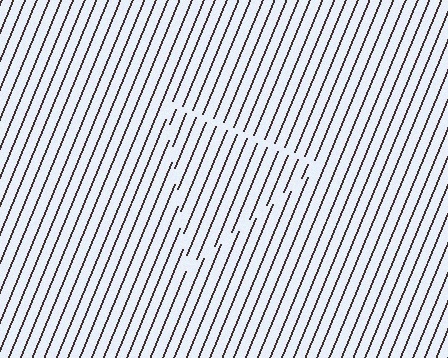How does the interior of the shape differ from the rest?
The interior of the shape contains the same grating, shifted by half a period — the contour is defined by the phase discontinuity where line-ends from the inner and outer gratings abut.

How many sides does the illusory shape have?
3 sides — the line-ends trace a triangle.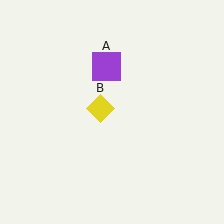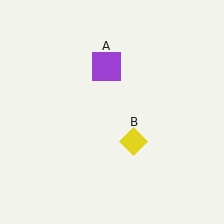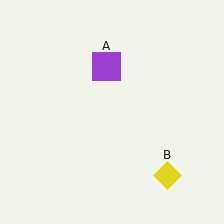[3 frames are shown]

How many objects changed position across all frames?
1 object changed position: yellow diamond (object B).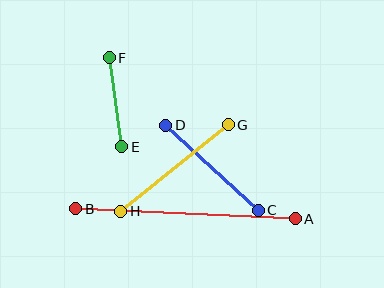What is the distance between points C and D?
The distance is approximately 125 pixels.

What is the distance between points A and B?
The distance is approximately 220 pixels.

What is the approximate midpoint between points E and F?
The midpoint is at approximately (115, 102) pixels.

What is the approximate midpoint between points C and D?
The midpoint is at approximately (212, 168) pixels.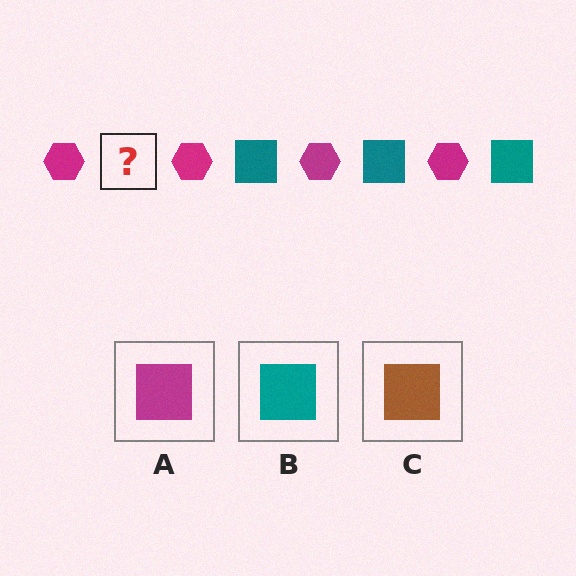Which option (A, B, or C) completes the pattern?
B.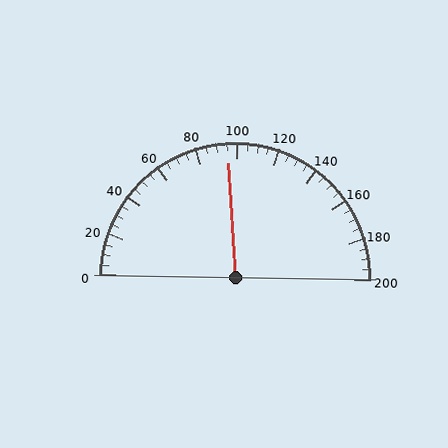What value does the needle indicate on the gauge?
The needle indicates approximately 95.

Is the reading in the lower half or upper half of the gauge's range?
The reading is in the lower half of the range (0 to 200).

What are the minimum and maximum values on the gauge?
The gauge ranges from 0 to 200.